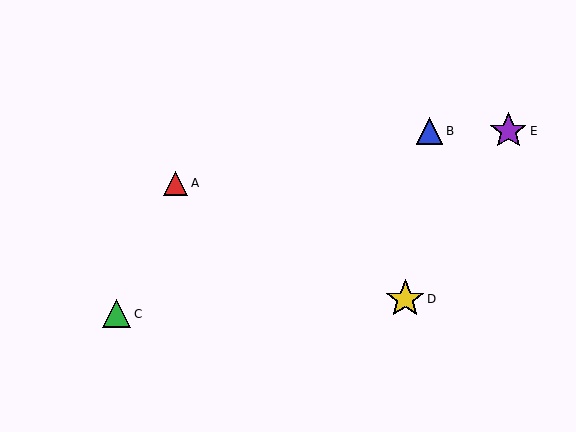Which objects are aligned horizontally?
Objects B, E are aligned horizontally.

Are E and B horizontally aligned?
Yes, both are at y≈131.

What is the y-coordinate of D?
Object D is at y≈299.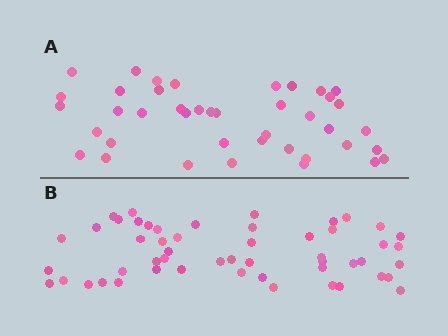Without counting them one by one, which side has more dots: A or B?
Region B (the bottom region) has more dots.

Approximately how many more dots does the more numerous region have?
Region B has roughly 12 or so more dots than region A.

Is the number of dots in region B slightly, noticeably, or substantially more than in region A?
Region B has noticeably more, but not dramatically so. The ratio is roughly 1.3 to 1.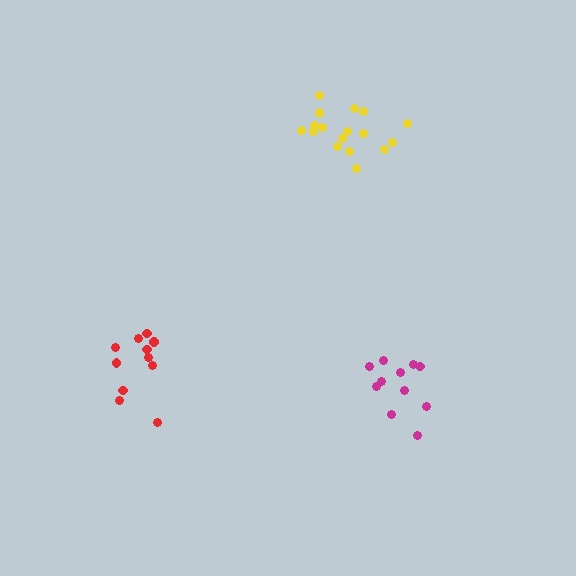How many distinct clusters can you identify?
There are 3 distinct clusters.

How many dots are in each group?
Group 1: 17 dots, Group 2: 11 dots, Group 3: 11 dots (39 total).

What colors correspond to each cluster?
The clusters are colored: yellow, magenta, red.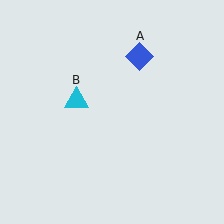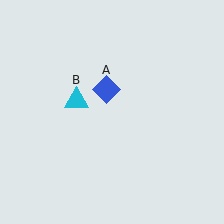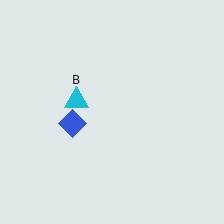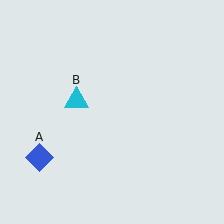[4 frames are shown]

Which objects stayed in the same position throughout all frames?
Cyan triangle (object B) remained stationary.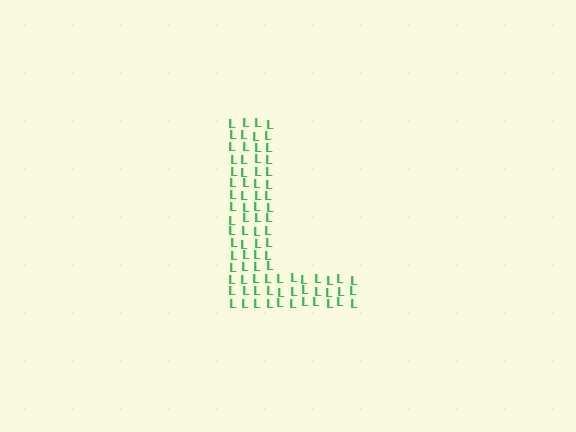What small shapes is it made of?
It is made of small letter L's.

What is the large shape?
The large shape is the letter L.